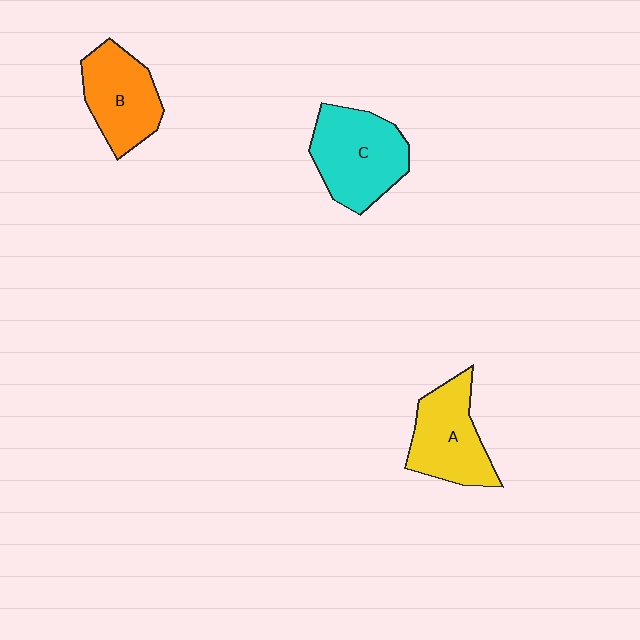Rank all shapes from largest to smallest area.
From largest to smallest: C (cyan), A (yellow), B (orange).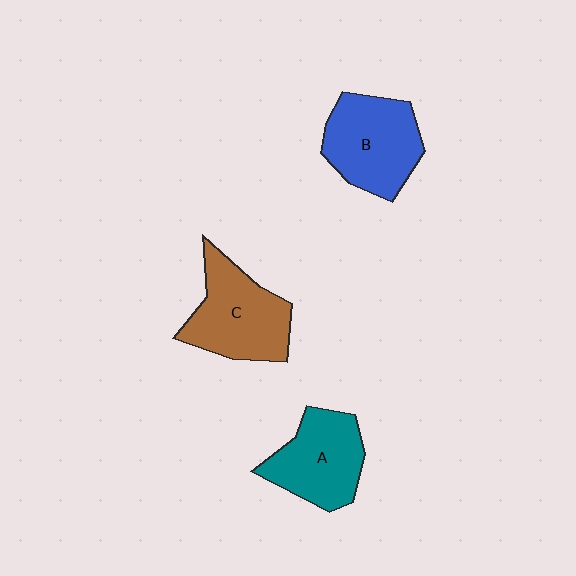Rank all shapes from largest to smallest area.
From largest to smallest: C (brown), B (blue), A (teal).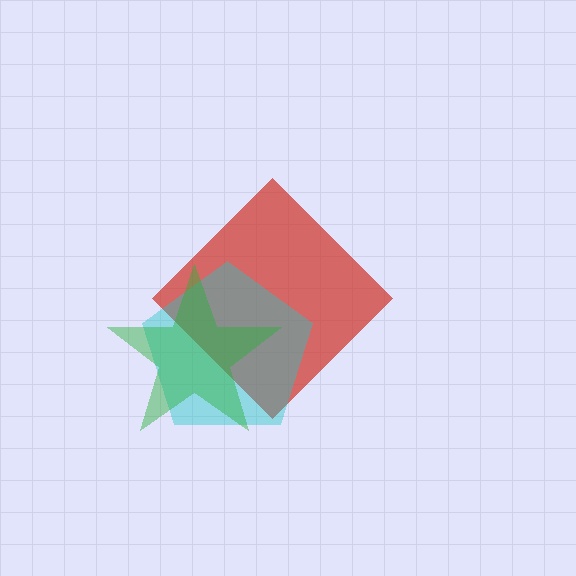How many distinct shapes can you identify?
There are 3 distinct shapes: a red diamond, a cyan pentagon, a green star.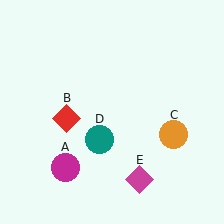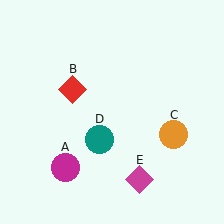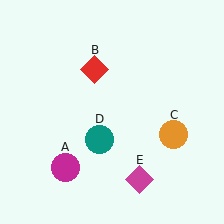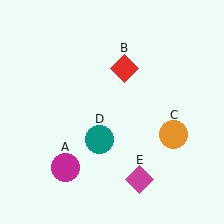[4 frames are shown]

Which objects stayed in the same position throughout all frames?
Magenta circle (object A) and orange circle (object C) and teal circle (object D) and magenta diamond (object E) remained stationary.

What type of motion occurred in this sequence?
The red diamond (object B) rotated clockwise around the center of the scene.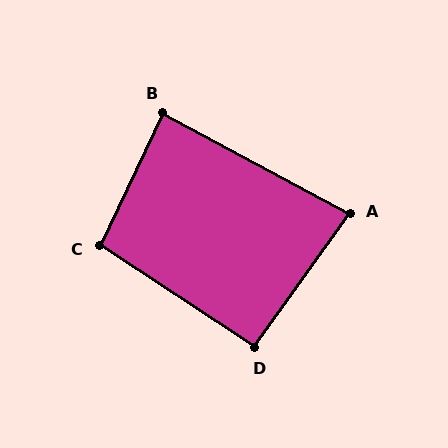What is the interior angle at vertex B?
Approximately 87 degrees (approximately right).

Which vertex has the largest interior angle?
C, at approximately 98 degrees.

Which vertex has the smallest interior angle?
A, at approximately 82 degrees.